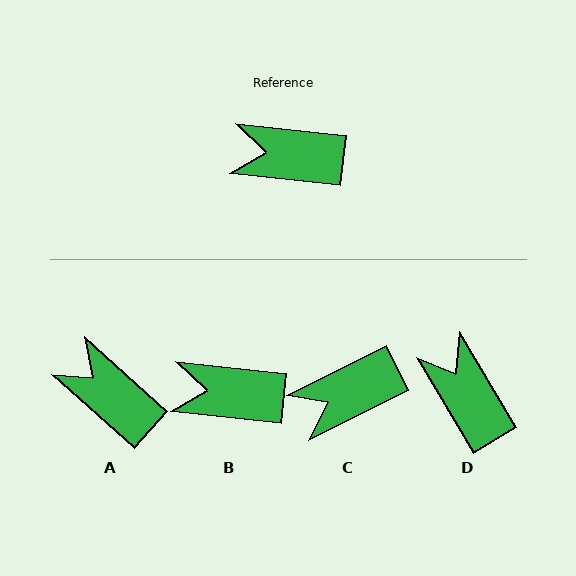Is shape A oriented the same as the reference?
No, it is off by about 35 degrees.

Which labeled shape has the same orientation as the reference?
B.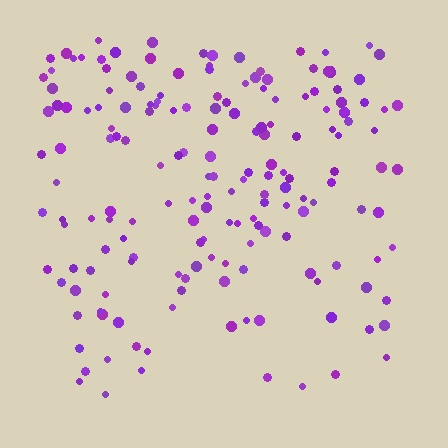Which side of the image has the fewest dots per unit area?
The bottom.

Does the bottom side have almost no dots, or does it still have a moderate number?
Still a moderate number, just noticeably fewer than the top.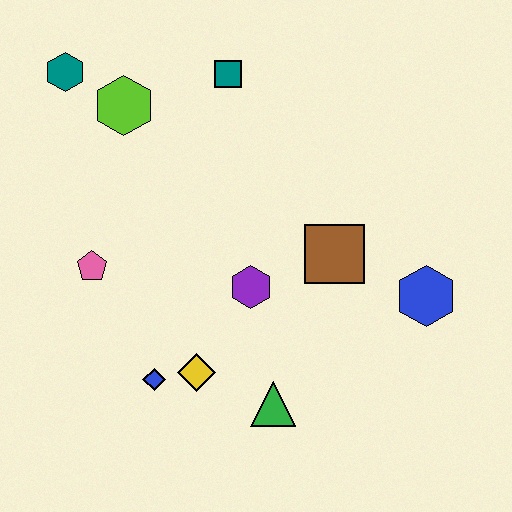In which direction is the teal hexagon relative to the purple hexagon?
The teal hexagon is above the purple hexagon.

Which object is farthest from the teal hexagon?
The blue hexagon is farthest from the teal hexagon.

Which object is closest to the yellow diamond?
The blue diamond is closest to the yellow diamond.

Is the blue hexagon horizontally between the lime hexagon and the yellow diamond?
No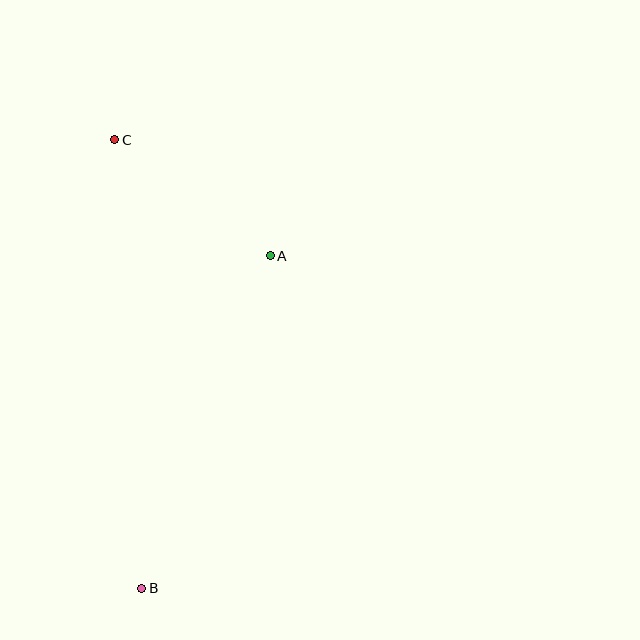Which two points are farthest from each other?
Points B and C are farthest from each other.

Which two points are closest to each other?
Points A and C are closest to each other.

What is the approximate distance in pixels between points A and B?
The distance between A and B is approximately 356 pixels.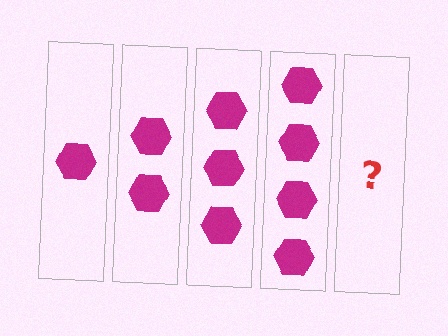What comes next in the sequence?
The next element should be 5 hexagons.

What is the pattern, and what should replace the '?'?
The pattern is that each step adds one more hexagon. The '?' should be 5 hexagons.